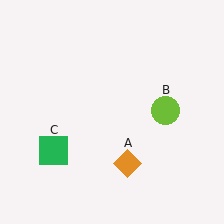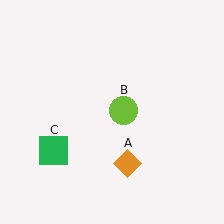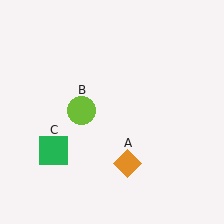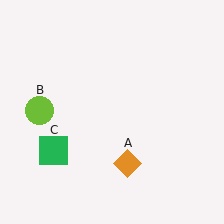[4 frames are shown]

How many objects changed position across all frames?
1 object changed position: lime circle (object B).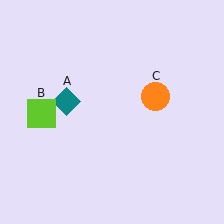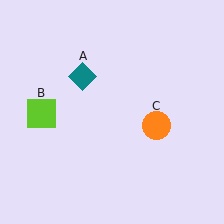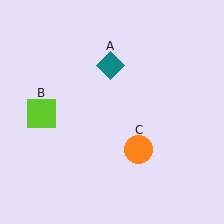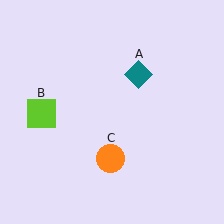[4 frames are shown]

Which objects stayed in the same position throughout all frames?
Lime square (object B) remained stationary.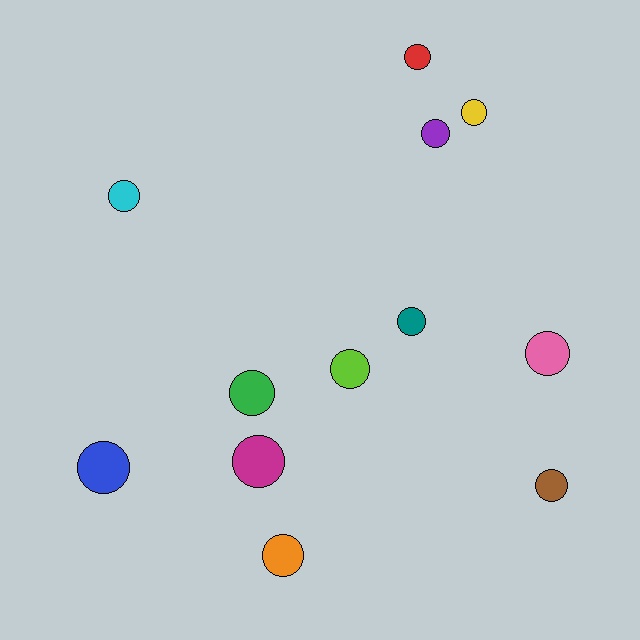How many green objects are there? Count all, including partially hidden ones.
There is 1 green object.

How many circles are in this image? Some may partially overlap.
There are 12 circles.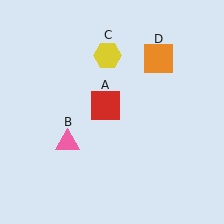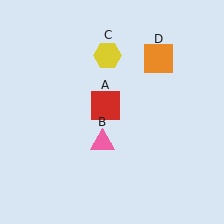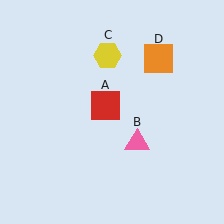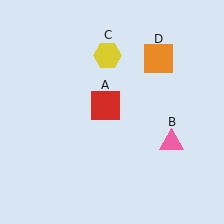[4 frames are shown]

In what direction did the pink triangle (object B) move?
The pink triangle (object B) moved right.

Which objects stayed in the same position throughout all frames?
Red square (object A) and yellow hexagon (object C) and orange square (object D) remained stationary.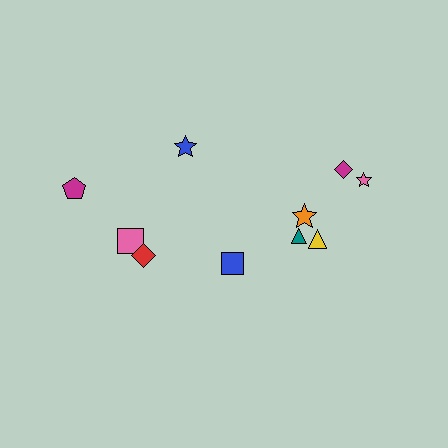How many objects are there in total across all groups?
There are 10 objects.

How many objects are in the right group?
There are 6 objects.